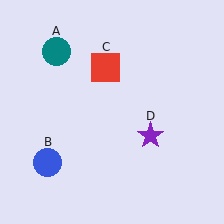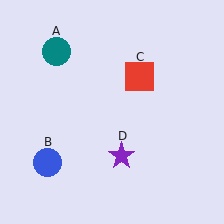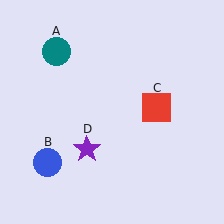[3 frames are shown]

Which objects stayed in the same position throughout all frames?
Teal circle (object A) and blue circle (object B) remained stationary.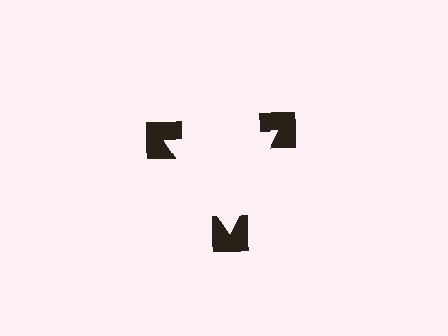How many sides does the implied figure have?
3 sides.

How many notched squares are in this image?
There are 3 — one at each vertex of the illusory triangle.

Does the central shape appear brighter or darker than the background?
It typically appears slightly brighter than the background, even though no actual brightness change is drawn.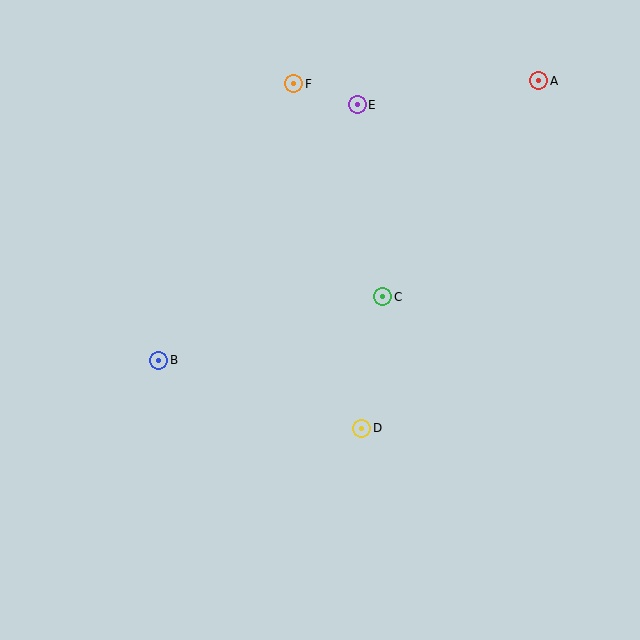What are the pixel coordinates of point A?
Point A is at (539, 81).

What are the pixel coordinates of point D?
Point D is at (362, 428).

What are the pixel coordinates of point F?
Point F is at (294, 84).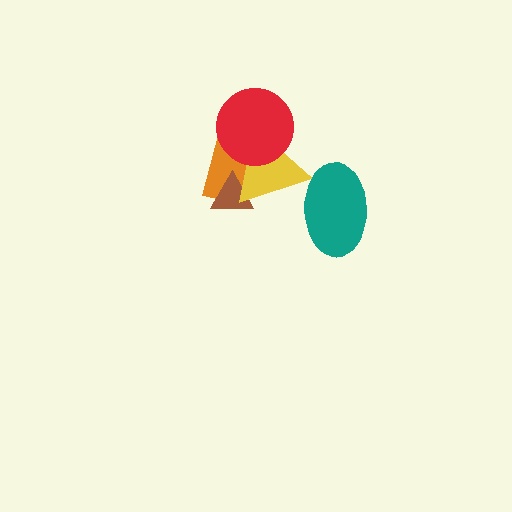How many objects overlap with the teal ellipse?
1 object overlaps with the teal ellipse.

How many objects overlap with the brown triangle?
2 objects overlap with the brown triangle.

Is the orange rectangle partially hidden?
Yes, it is partially covered by another shape.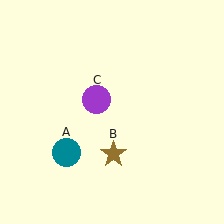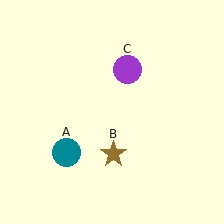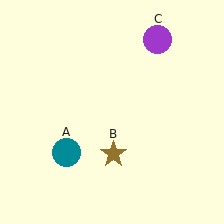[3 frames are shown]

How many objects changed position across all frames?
1 object changed position: purple circle (object C).